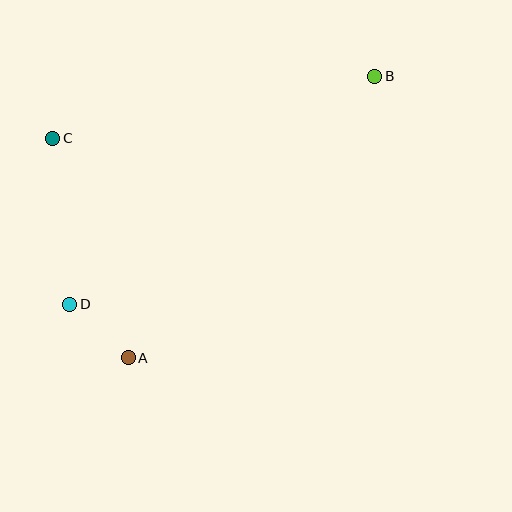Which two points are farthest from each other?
Points B and D are farthest from each other.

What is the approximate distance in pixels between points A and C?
The distance between A and C is approximately 232 pixels.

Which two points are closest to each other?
Points A and D are closest to each other.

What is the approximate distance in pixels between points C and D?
The distance between C and D is approximately 167 pixels.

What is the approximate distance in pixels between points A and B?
The distance between A and B is approximately 374 pixels.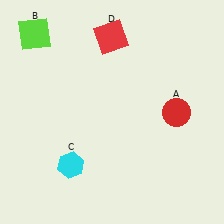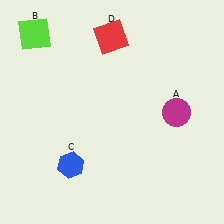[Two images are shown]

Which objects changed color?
A changed from red to magenta. C changed from cyan to blue.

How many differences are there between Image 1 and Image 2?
There are 2 differences between the two images.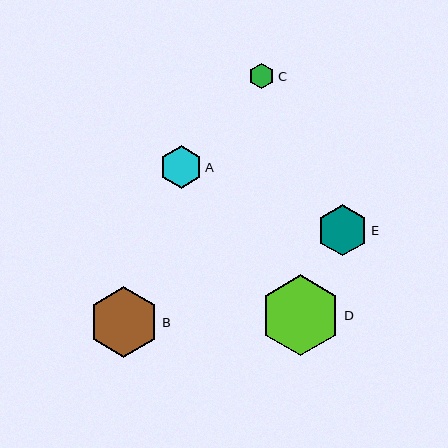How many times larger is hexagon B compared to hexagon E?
Hexagon B is approximately 1.4 times the size of hexagon E.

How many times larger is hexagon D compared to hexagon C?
Hexagon D is approximately 3.2 times the size of hexagon C.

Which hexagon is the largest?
Hexagon D is the largest with a size of approximately 81 pixels.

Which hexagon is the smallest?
Hexagon C is the smallest with a size of approximately 25 pixels.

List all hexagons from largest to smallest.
From largest to smallest: D, B, E, A, C.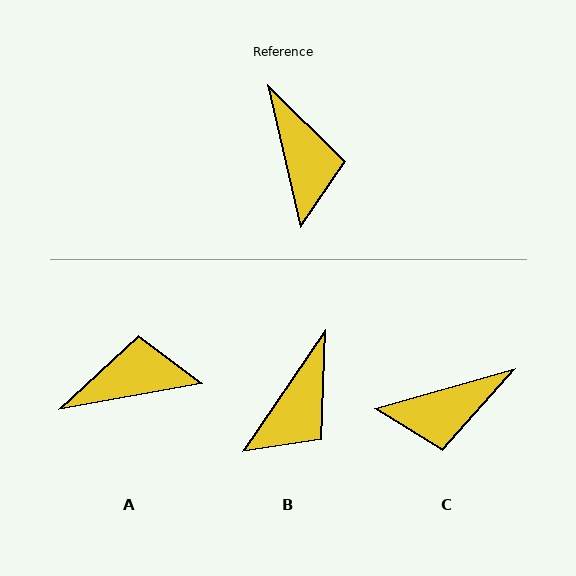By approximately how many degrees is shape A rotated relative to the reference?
Approximately 87 degrees counter-clockwise.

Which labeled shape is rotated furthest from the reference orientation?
C, about 87 degrees away.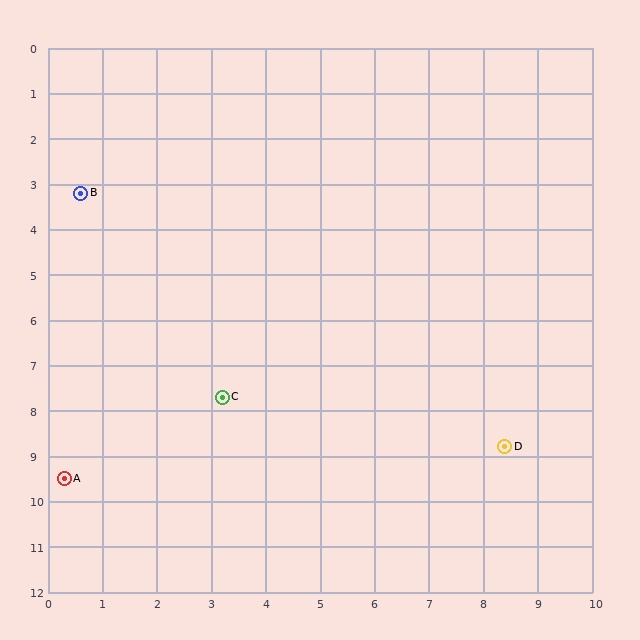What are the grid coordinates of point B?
Point B is at approximately (0.6, 3.2).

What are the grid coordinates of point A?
Point A is at approximately (0.3, 9.5).